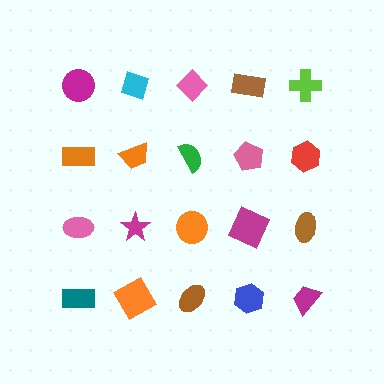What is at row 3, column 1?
A pink ellipse.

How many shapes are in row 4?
5 shapes.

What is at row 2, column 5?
A red hexagon.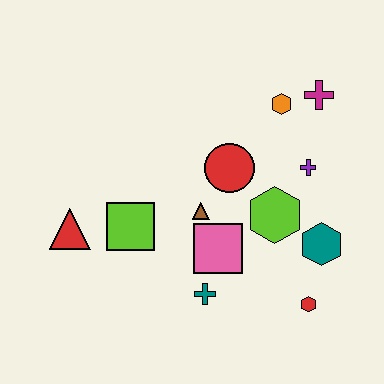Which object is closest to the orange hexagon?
The magenta cross is closest to the orange hexagon.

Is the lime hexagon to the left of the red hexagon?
Yes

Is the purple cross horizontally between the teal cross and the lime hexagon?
No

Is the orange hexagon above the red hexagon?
Yes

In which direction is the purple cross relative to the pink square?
The purple cross is to the right of the pink square.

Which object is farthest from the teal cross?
The magenta cross is farthest from the teal cross.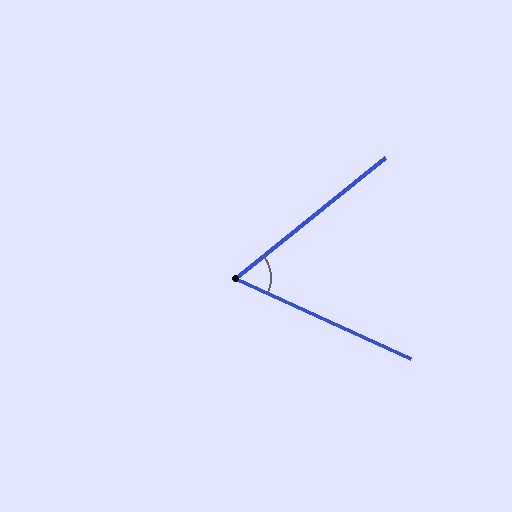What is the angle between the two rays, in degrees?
Approximately 64 degrees.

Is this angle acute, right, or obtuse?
It is acute.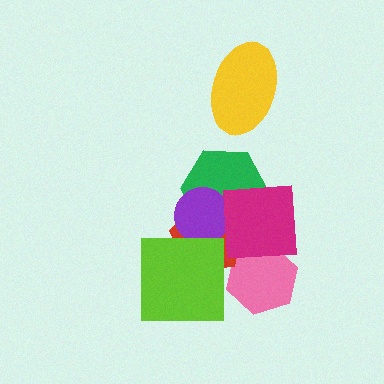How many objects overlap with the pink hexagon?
2 objects overlap with the pink hexagon.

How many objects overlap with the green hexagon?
3 objects overlap with the green hexagon.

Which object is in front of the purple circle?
The magenta square is in front of the purple circle.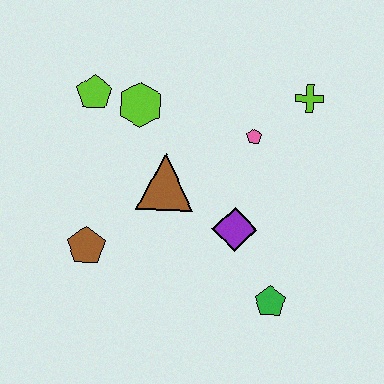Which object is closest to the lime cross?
The pink pentagon is closest to the lime cross.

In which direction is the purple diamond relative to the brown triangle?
The purple diamond is to the right of the brown triangle.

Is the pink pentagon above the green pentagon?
Yes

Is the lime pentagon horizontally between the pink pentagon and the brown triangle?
No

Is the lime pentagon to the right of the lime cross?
No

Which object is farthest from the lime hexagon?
The green pentagon is farthest from the lime hexagon.